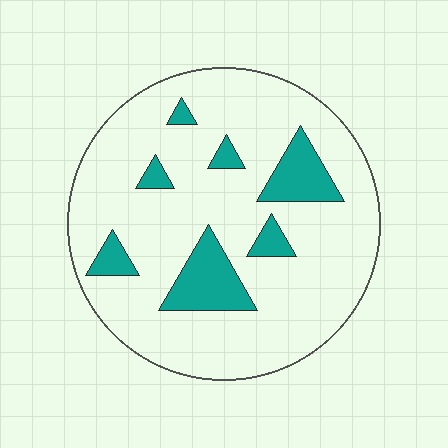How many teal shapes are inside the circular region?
7.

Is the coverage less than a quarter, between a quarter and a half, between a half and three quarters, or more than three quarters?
Less than a quarter.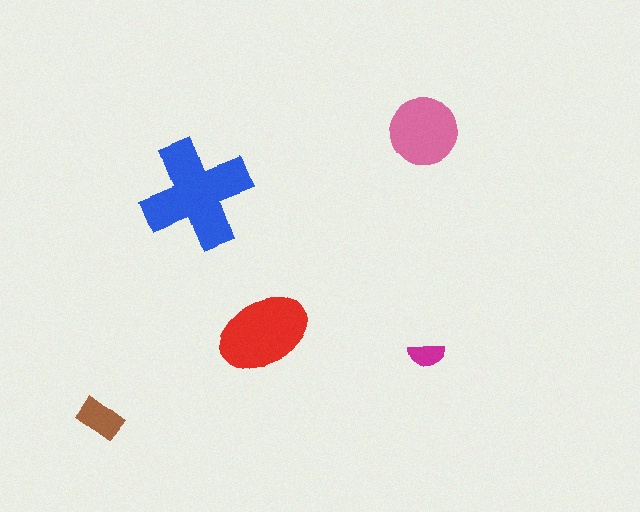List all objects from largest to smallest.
The blue cross, the red ellipse, the pink circle, the brown rectangle, the magenta semicircle.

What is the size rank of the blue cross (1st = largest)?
1st.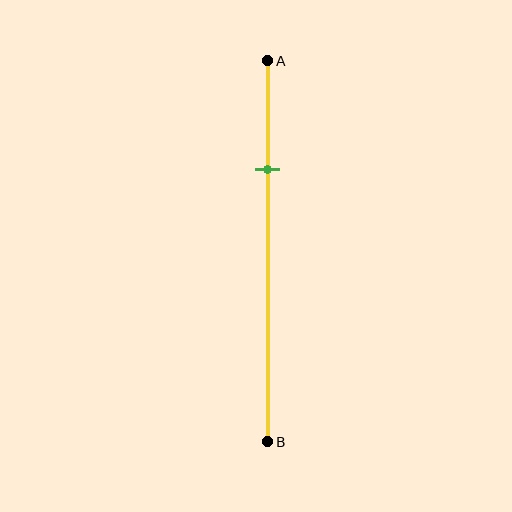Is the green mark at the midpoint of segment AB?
No, the mark is at about 30% from A, not at the 50% midpoint.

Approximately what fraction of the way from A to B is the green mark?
The green mark is approximately 30% of the way from A to B.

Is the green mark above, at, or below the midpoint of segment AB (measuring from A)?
The green mark is above the midpoint of segment AB.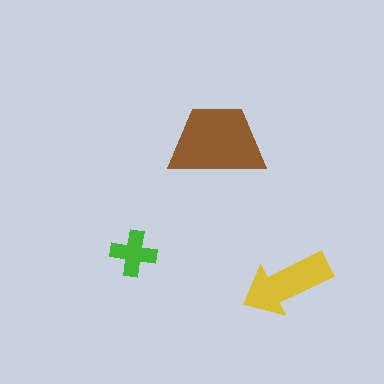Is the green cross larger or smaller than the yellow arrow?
Smaller.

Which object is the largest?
The brown trapezoid.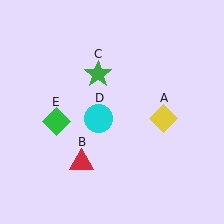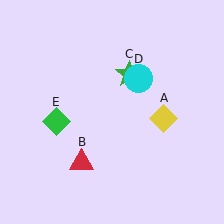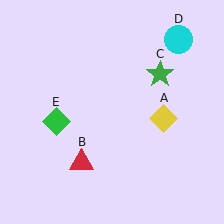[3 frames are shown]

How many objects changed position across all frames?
2 objects changed position: green star (object C), cyan circle (object D).